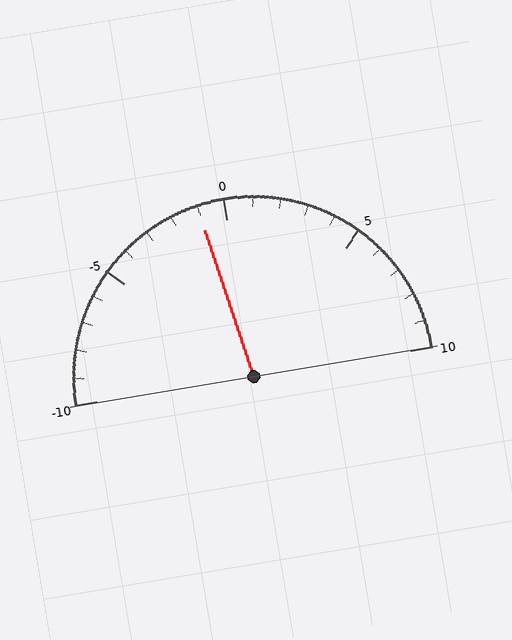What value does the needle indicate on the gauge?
The needle indicates approximately -1.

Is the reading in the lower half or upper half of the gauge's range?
The reading is in the lower half of the range (-10 to 10).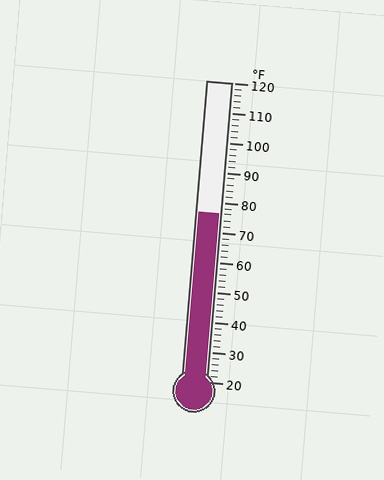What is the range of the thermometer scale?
The thermometer scale ranges from 20°F to 120°F.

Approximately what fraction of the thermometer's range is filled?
The thermometer is filled to approximately 55% of its range.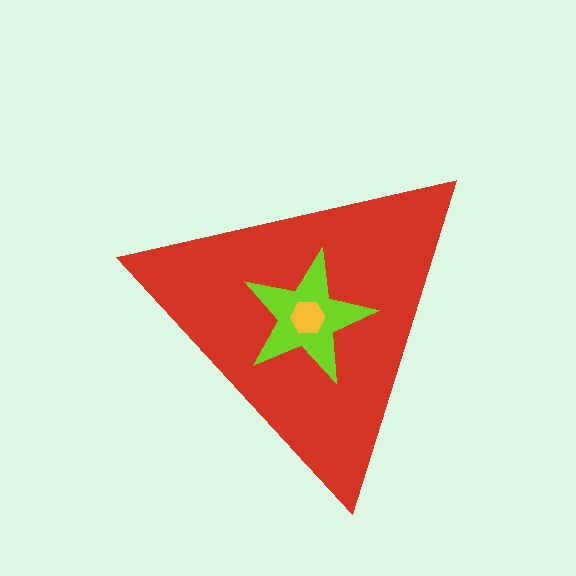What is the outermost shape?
The red triangle.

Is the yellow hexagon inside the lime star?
Yes.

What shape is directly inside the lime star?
The yellow hexagon.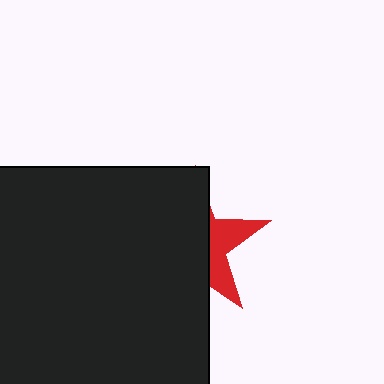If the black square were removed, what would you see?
You would see the complete red star.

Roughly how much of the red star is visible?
A small part of it is visible (roughly 32%).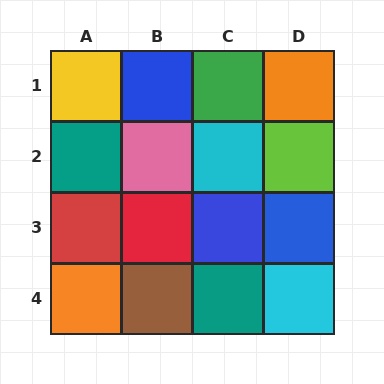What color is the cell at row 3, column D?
Blue.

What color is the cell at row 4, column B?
Brown.